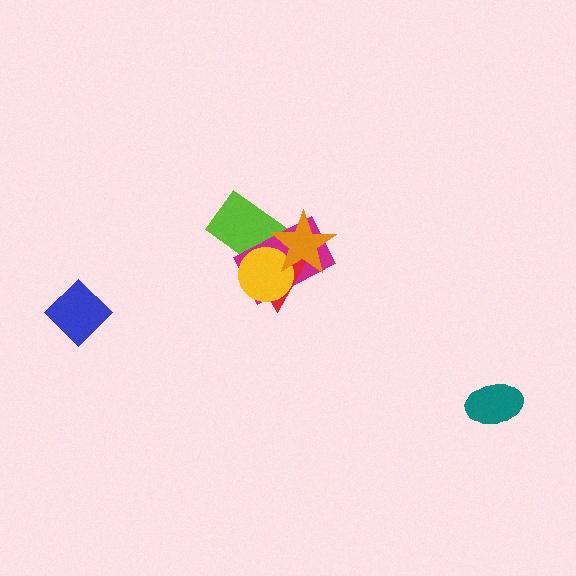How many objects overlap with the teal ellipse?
0 objects overlap with the teal ellipse.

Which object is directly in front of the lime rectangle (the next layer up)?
The magenta rectangle is directly in front of the lime rectangle.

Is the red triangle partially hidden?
Yes, it is partially covered by another shape.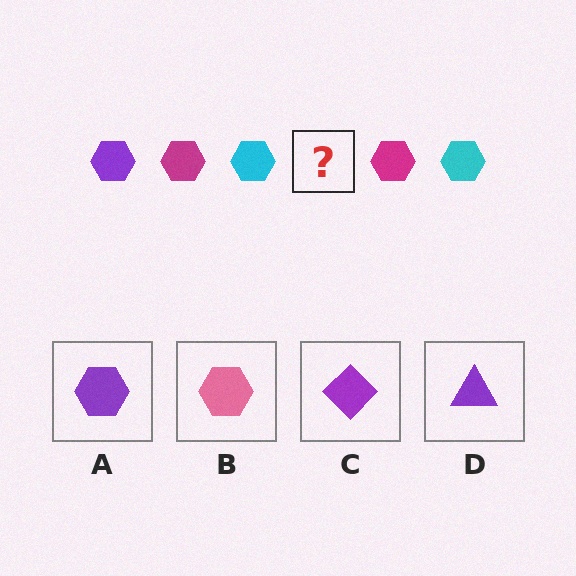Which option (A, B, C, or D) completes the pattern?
A.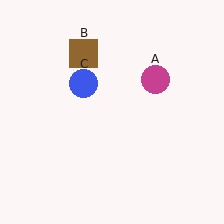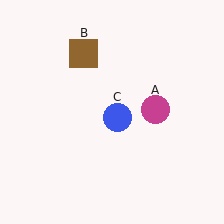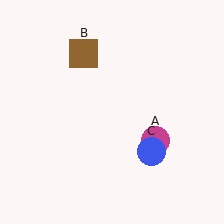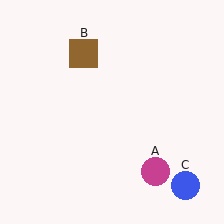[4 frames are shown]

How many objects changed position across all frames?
2 objects changed position: magenta circle (object A), blue circle (object C).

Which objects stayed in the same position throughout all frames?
Brown square (object B) remained stationary.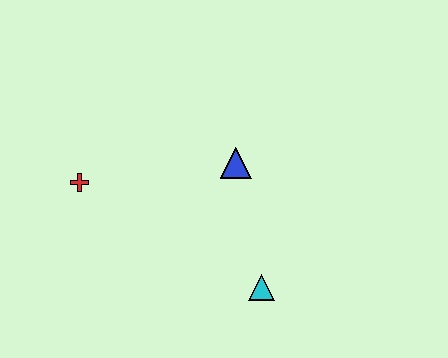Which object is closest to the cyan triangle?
The blue triangle is closest to the cyan triangle.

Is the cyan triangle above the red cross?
No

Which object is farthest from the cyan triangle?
The red cross is farthest from the cyan triangle.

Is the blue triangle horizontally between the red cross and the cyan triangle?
Yes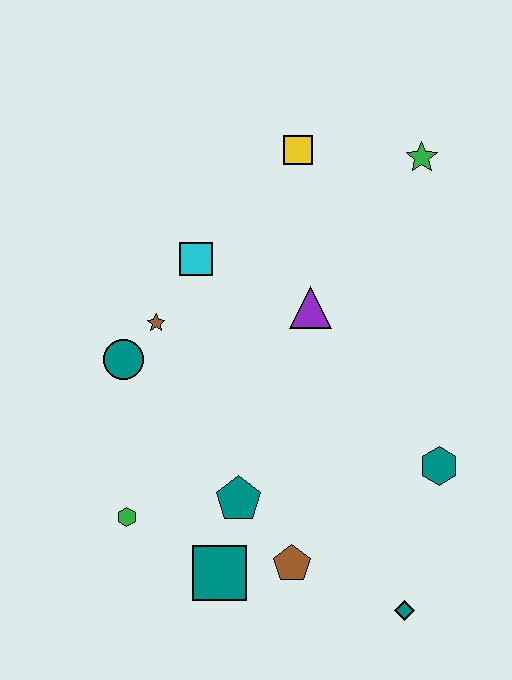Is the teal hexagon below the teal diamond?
No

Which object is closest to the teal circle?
The brown star is closest to the teal circle.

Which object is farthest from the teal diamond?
The yellow square is farthest from the teal diamond.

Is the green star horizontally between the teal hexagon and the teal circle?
Yes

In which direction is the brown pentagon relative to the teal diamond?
The brown pentagon is to the left of the teal diamond.